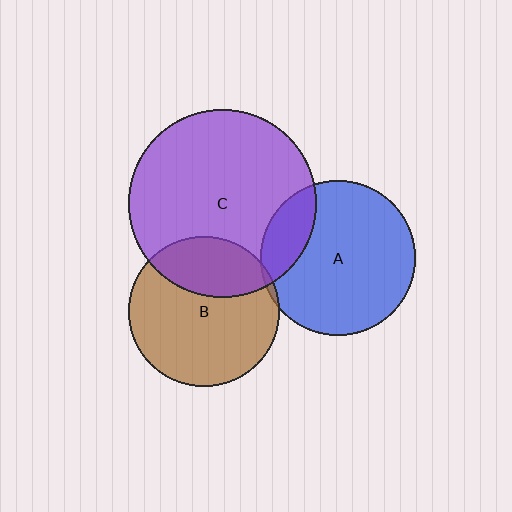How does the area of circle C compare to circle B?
Approximately 1.6 times.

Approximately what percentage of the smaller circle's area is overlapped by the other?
Approximately 5%.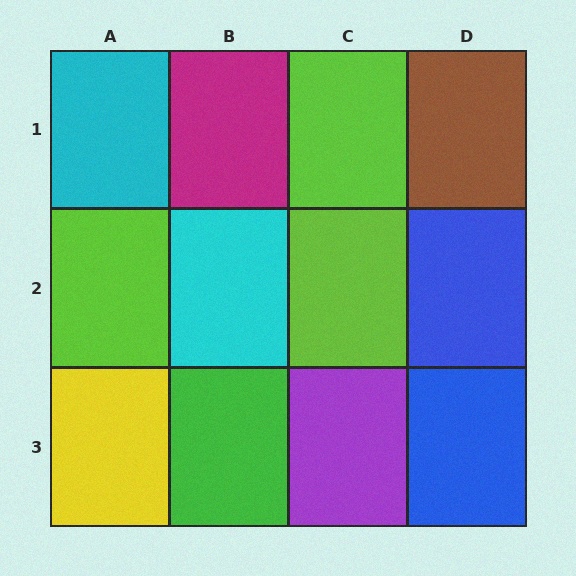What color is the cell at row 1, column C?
Lime.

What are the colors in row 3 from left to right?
Yellow, green, purple, blue.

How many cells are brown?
1 cell is brown.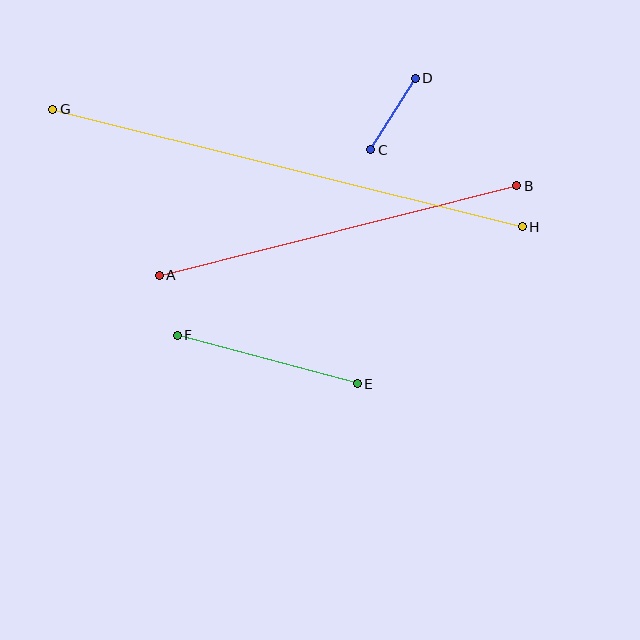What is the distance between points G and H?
The distance is approximately 484 pixels.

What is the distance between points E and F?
The distance is approximately 186 pixels.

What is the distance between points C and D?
The distance is approximately 84 pixels.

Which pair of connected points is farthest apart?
Points G and H are farthest apart.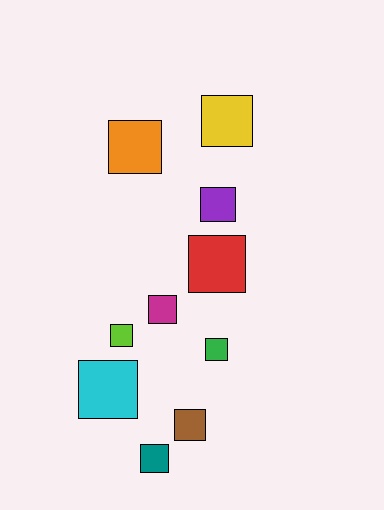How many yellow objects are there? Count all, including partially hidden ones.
There is 1 yellow object.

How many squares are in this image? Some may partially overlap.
There are 10 squares.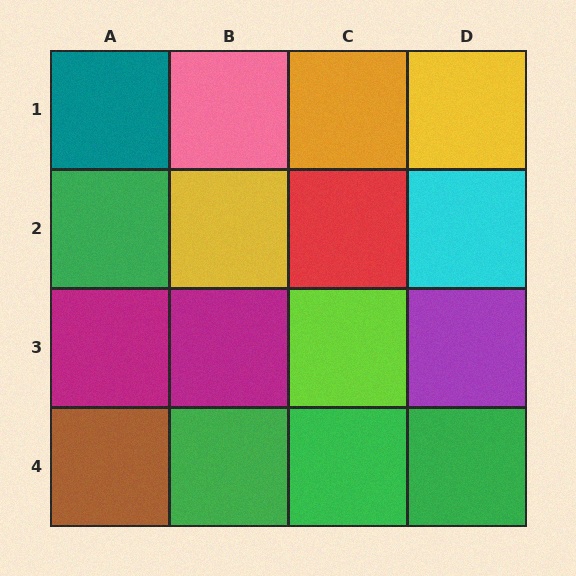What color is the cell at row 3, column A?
Magenta.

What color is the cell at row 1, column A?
Teal.